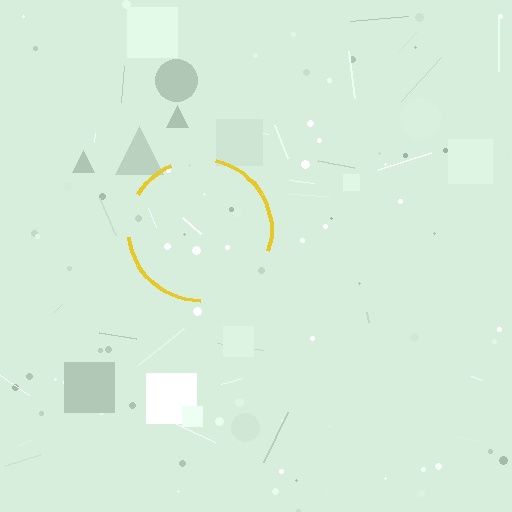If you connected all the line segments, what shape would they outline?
They would outline a circle.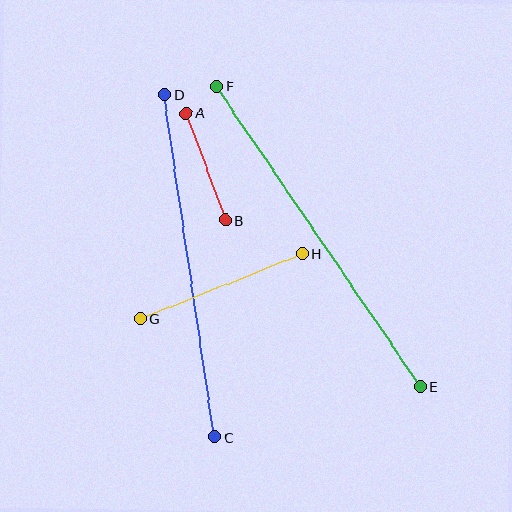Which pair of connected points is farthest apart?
Points E and F are farthest apart.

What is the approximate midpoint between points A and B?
The midpoint is at approximately (205, 167) pixels.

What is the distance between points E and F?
The distance is approximately 362 pixels.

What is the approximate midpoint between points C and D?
The midpoint is at approximately (189, 266) pixels.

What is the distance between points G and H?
The distance is approximately 175 pixels.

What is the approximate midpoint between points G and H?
The midpoint is at approximately (221, 286) pixels.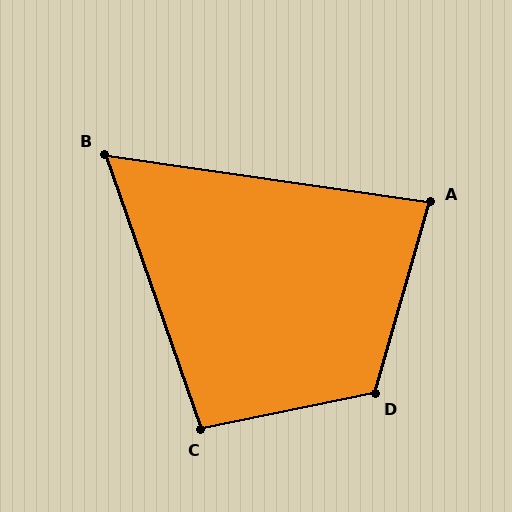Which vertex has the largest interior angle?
D, at approximately 117 degrees.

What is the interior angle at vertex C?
Approximately 98 degrees (obtuse).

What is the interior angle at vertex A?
Approximately 82 degrees (acute).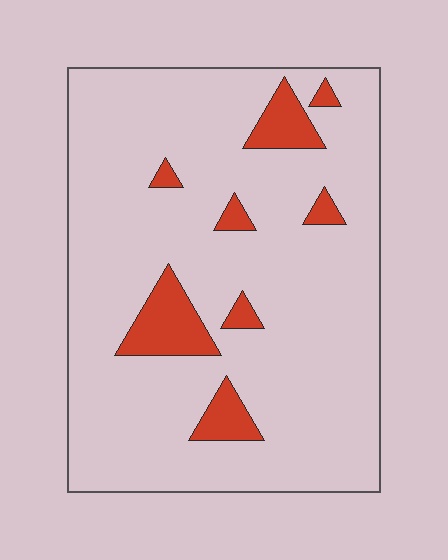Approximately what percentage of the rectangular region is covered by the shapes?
Approximately 10%.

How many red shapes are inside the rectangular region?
8.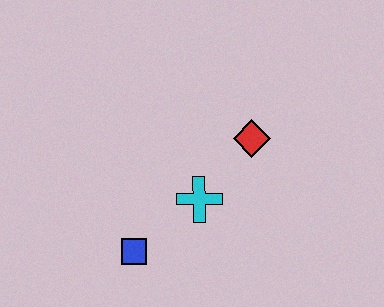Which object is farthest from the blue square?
The red diamond is farthest from the blue square.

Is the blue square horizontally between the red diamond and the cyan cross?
No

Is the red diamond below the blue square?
No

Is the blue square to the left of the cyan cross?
Yes